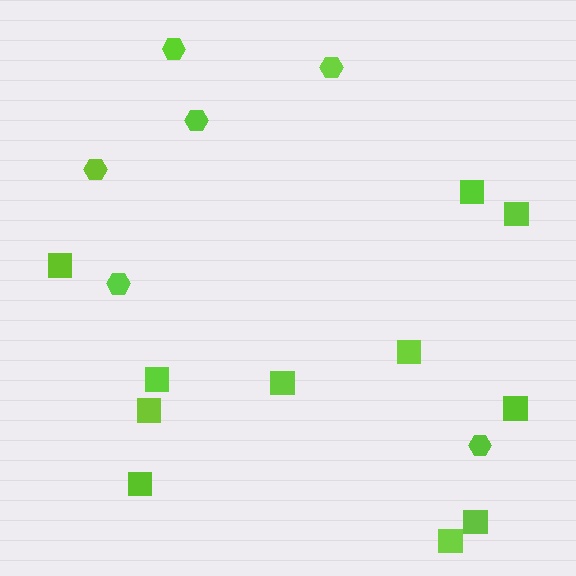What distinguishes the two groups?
There are 2 groups: one group of squares (11) and one group of hexagons (6).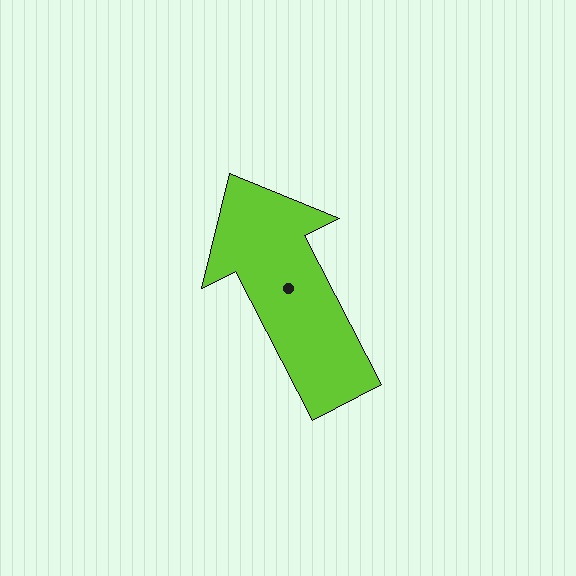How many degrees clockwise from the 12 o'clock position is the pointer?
Approximately 333 degrees.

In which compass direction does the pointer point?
Northwest.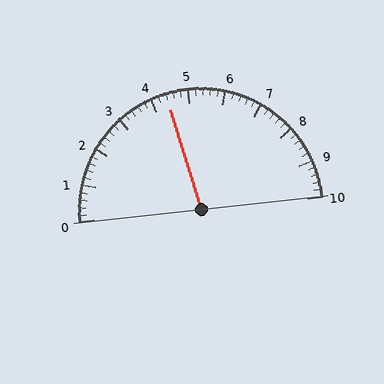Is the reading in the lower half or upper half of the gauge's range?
The reading is in the lower half of the range (0 to 10).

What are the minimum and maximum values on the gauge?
The gauge ranges from 0 to 10.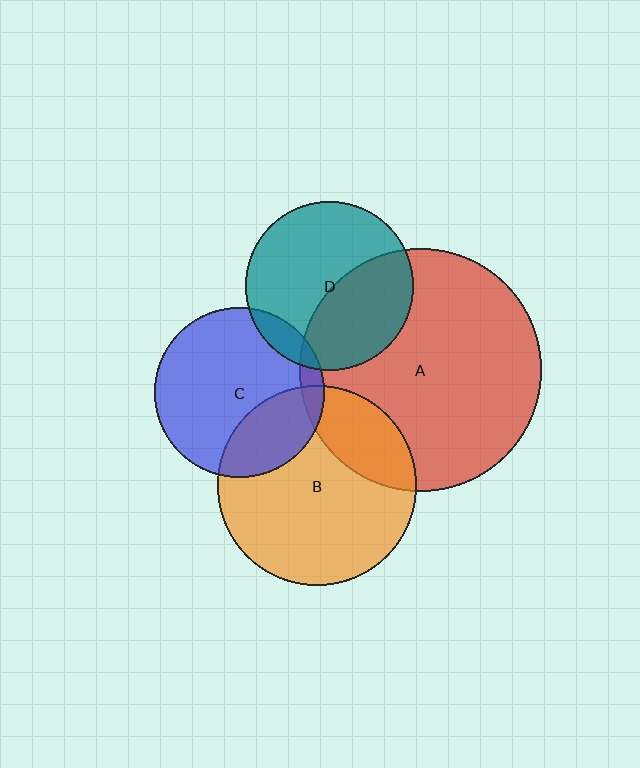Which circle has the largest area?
Circle A (red).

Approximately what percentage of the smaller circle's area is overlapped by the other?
Approximately 10%.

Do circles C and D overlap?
Yes.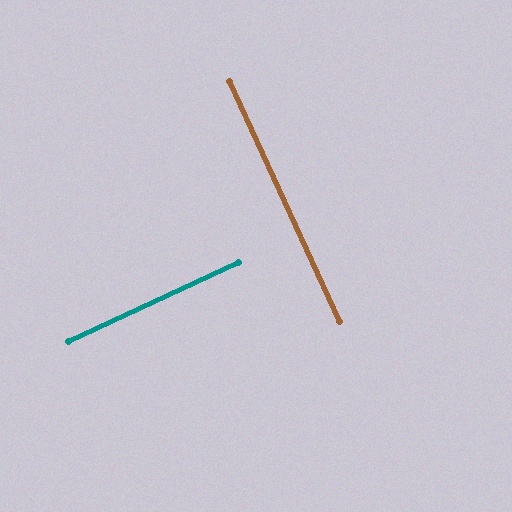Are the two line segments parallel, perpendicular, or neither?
Perpendicular — they meet at approximately 90°.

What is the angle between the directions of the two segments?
Approximately 90 degrees.